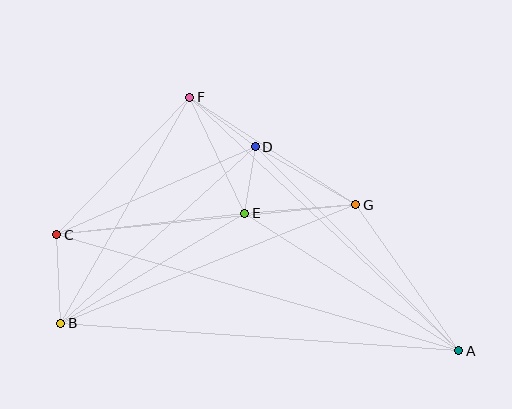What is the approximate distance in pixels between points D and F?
The distance between D and F is approximately 82 pixels.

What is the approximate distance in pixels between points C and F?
The distance between C and F is approximately 191 pixels.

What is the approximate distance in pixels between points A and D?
The distance between A and D is approximately 288 pixels.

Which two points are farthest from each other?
Points A and C are farthest from each other.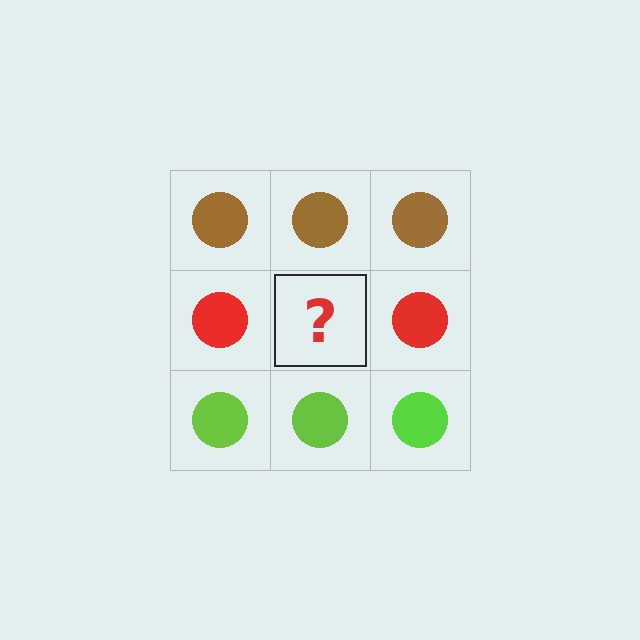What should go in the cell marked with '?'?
The missing cell should contain a red circle.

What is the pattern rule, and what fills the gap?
The rule is that each row has a consistent color. The gap should be filled with a red circle.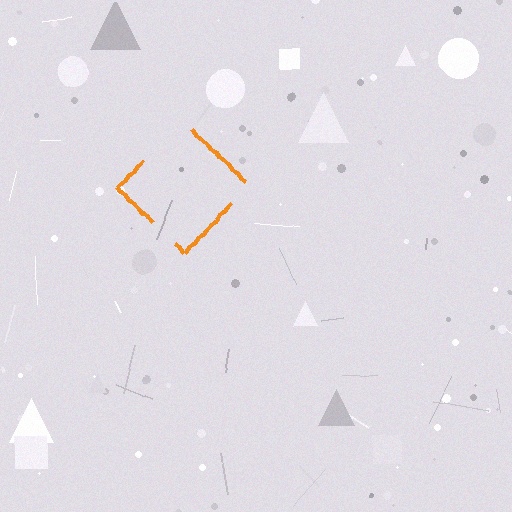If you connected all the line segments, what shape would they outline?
They would outline a diamond.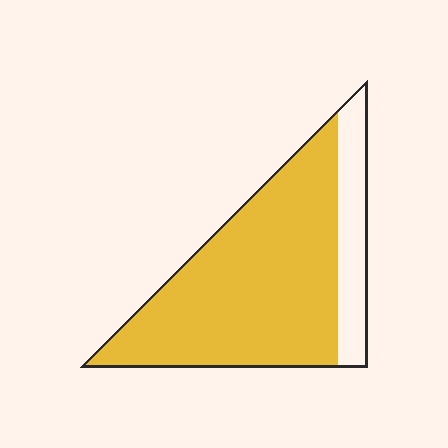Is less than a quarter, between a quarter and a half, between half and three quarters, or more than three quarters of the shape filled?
More than three quarters.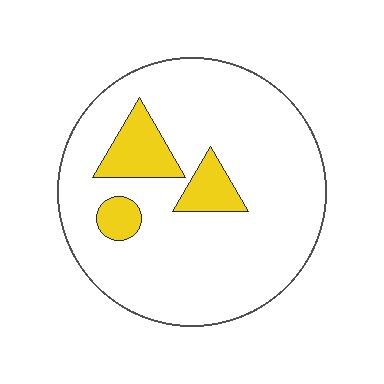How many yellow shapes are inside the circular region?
3.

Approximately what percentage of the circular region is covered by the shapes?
Approximately 15%.